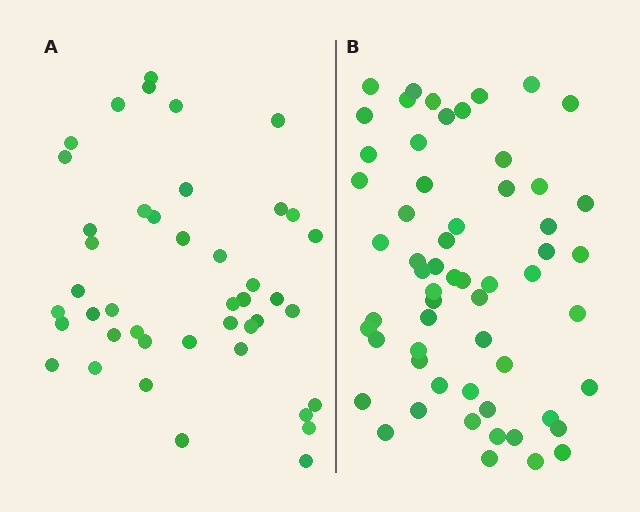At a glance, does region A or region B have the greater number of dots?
Region B (the right region) has more dots.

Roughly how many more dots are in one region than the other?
Region B has approximately 15 more dots than region A.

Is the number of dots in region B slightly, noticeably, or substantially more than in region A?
Region B has noticeably more, but not dramatically so. The ratio is roughly 1.4 to 1.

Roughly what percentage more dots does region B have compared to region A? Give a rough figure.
About 35% more.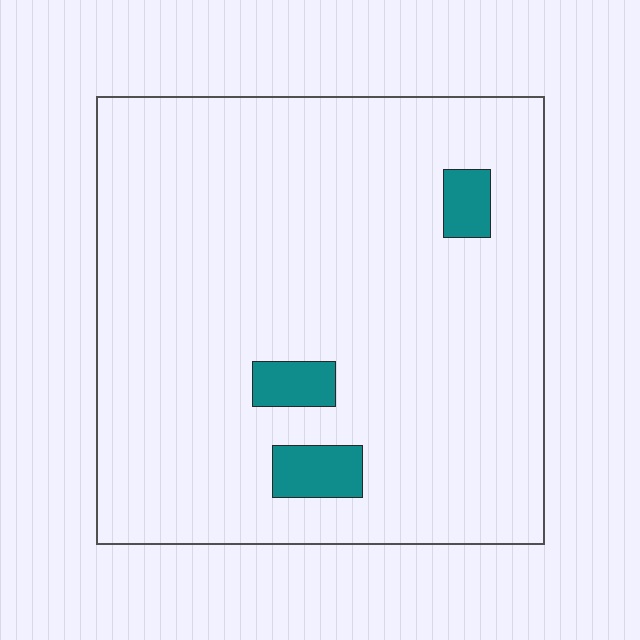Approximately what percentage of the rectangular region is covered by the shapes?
Approximately 5%.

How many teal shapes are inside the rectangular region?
3.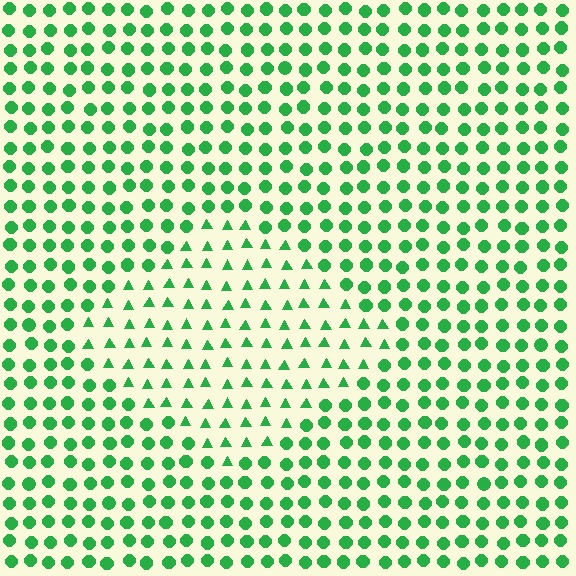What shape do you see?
I see a diamond.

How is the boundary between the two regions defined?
The boundary is defined by a change in element shape: triangles inside vs. circles outside. All elements share the same color and spacing.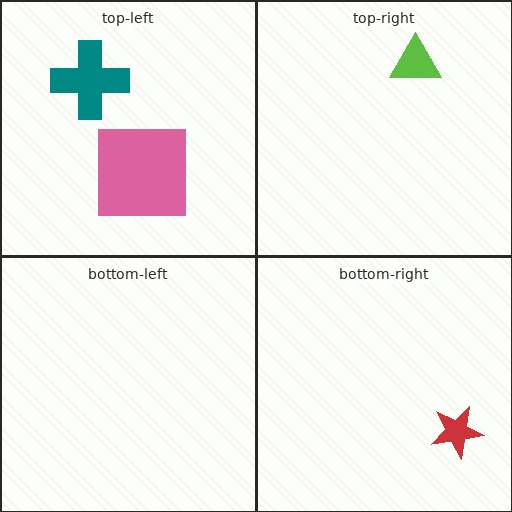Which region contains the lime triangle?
The top-right region.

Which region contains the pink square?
The top-left region.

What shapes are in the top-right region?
The lime triangle.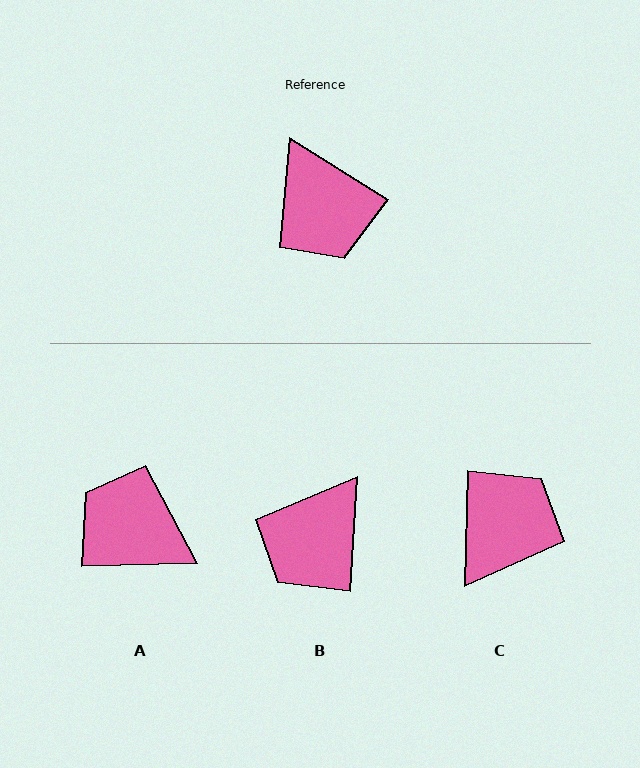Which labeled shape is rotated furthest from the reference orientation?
A, about 146 degrees away.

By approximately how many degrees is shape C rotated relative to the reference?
Approximately 120 degrees counter-clockwise.